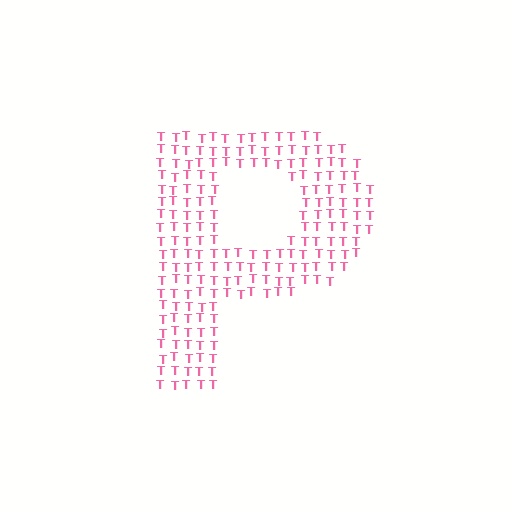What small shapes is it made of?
It is made of small letter T's.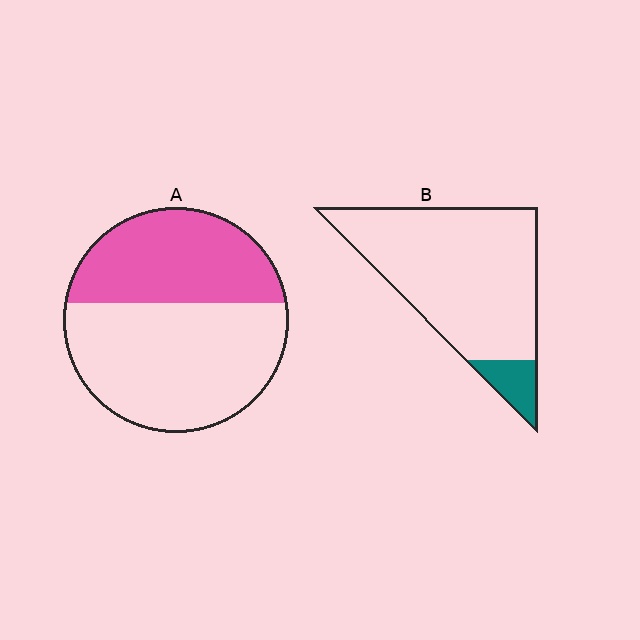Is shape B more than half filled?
No.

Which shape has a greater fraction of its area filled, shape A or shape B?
Shape A.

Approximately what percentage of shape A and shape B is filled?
A is approximately 40% and B is approximately 10%.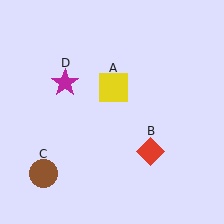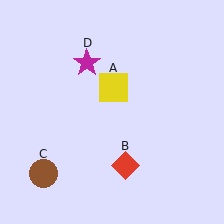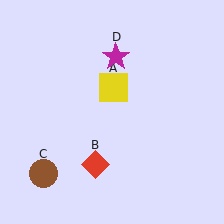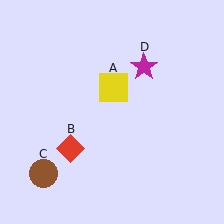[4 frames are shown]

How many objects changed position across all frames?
2 objects changed position: red diamond (object B), magenta star (object D).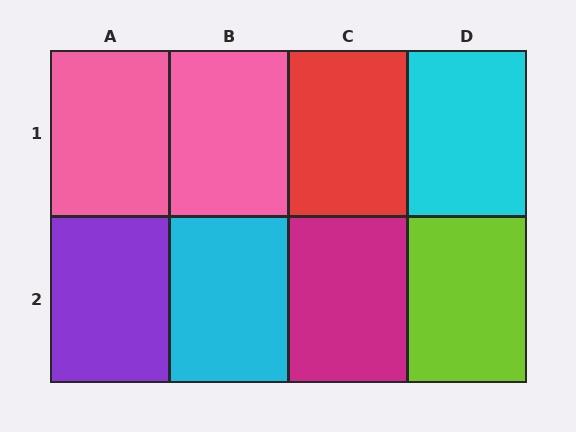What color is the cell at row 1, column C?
Red.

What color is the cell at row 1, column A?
Pink.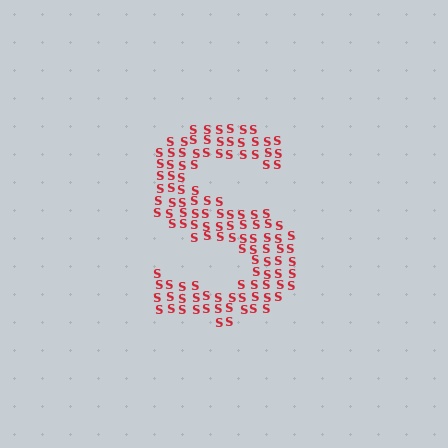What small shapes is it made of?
It is made of small letter S's.